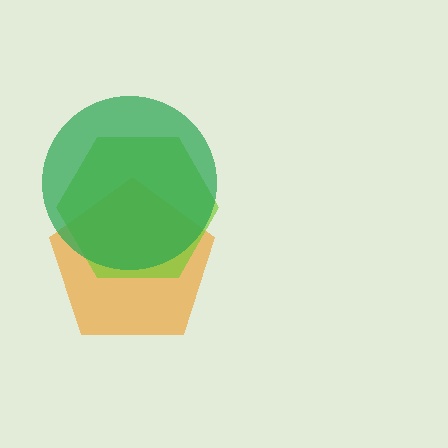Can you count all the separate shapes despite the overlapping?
Yes, there are 3 separate shapes.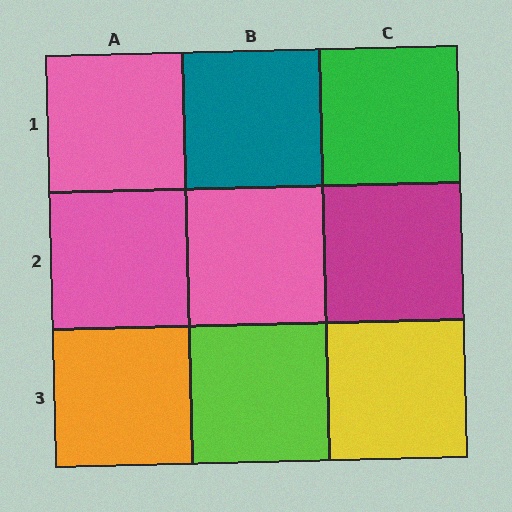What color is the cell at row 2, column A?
Pink.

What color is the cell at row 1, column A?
Pink.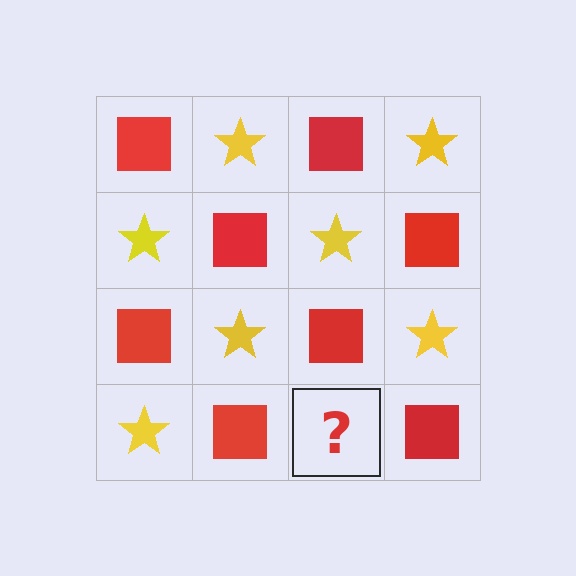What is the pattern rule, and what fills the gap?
The rule is that it alternates red square and yellow star in a checkerboard pattern. The gap should be filled with a yellow star.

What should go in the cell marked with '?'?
The missing cell should contain a yellow star.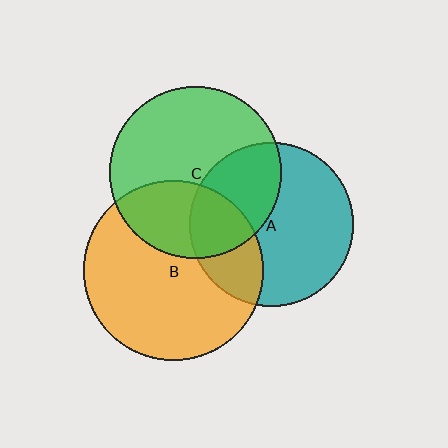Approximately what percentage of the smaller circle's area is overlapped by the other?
Approximately 30%.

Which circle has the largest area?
Circle B (orange).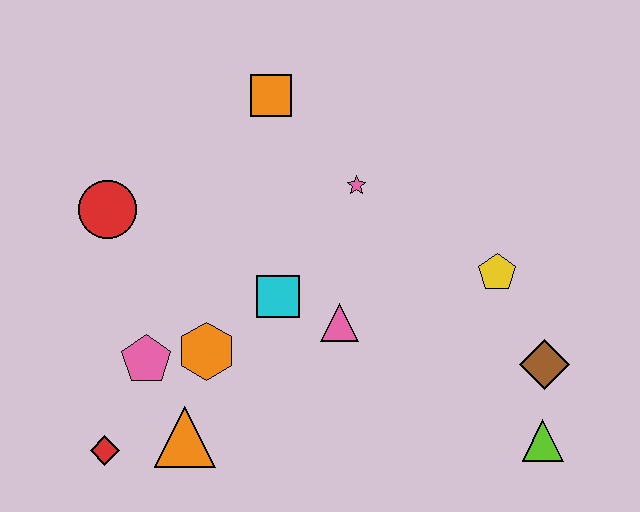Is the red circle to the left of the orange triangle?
Yes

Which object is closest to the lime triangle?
The brown diamond is closest to the lime triangle.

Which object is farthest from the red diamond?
The brown diamond is farthest from the red diamond.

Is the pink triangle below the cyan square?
Yes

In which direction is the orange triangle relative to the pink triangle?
The orange triangle is to the left of the pink triangle.